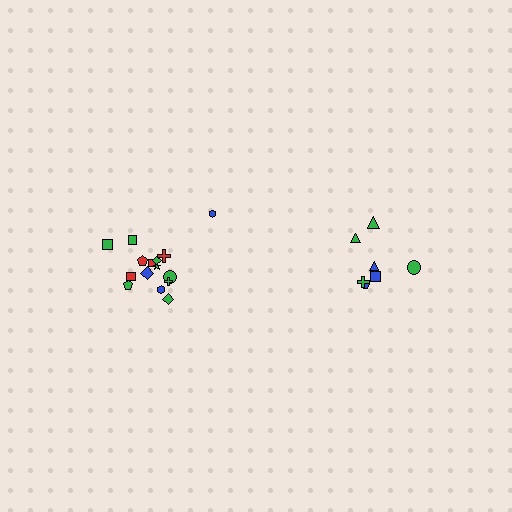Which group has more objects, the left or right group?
The left group.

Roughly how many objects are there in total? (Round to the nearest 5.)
Roughly 20 objects in total.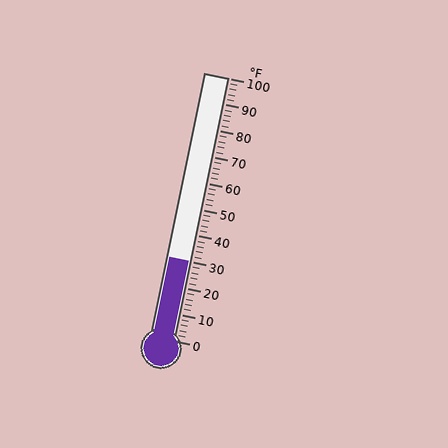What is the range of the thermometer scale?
The thermometer scale ranges from 0°F to 100°F.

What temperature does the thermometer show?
The thermometer shows approximately 30°F.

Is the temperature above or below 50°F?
The temperature is below 50°F.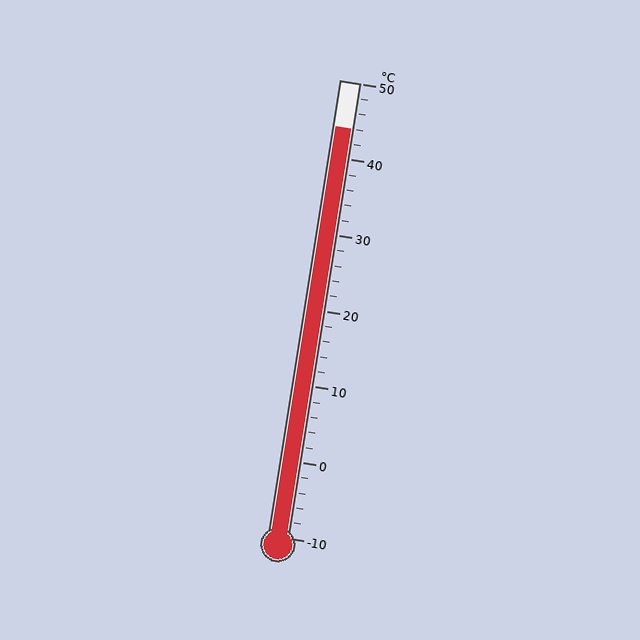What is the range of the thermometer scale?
The thermometer scale ranges from -10°C to 50°C.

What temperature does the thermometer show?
The thermometer shows approximately 44°C.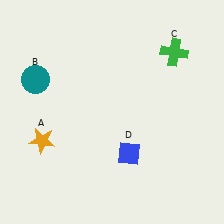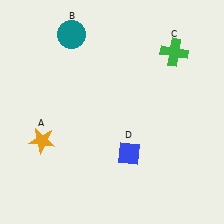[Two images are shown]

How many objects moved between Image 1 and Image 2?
1 object moved between the two images.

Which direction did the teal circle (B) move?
The teal circle (B) moved up.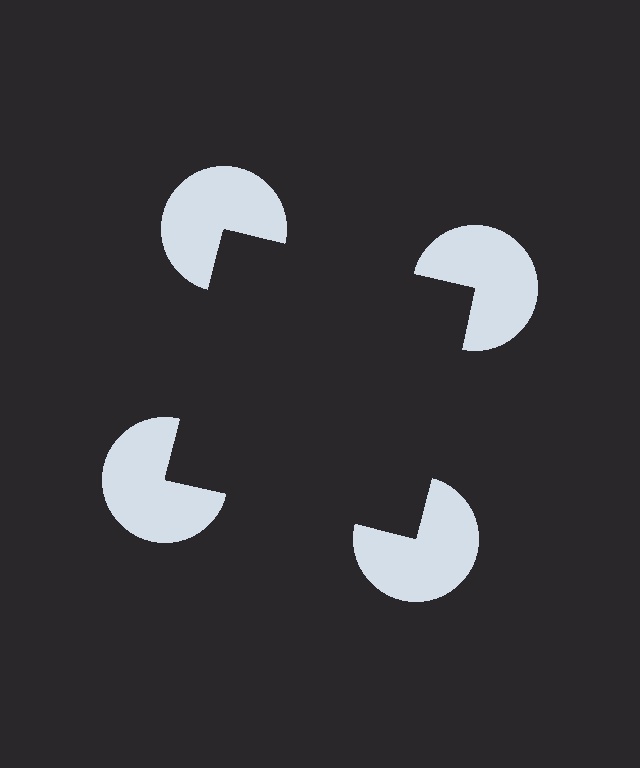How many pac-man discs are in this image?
There are 4 — one at each vertex of the illusory square.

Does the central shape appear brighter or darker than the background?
It typically appears slightly darker than the background, even though no actual brightness change is drawn.